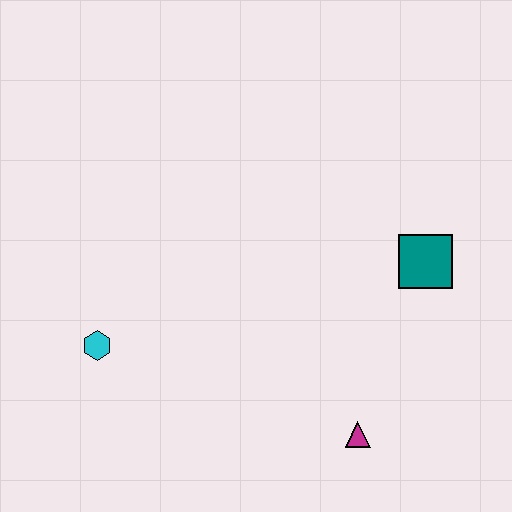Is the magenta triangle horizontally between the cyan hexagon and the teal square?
Yes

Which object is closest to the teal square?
The magenta triangle is closest to the teal square.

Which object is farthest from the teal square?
The cyan hexagon is farthest from the teal square.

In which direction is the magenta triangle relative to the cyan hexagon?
The magenta triangle is to the right of the cyan hexagon.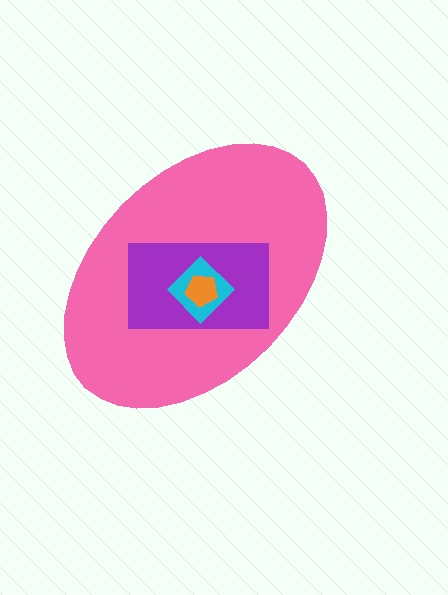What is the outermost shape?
The pink ellipse.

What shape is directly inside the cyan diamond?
The orange pentagon.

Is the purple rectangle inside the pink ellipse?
Yes.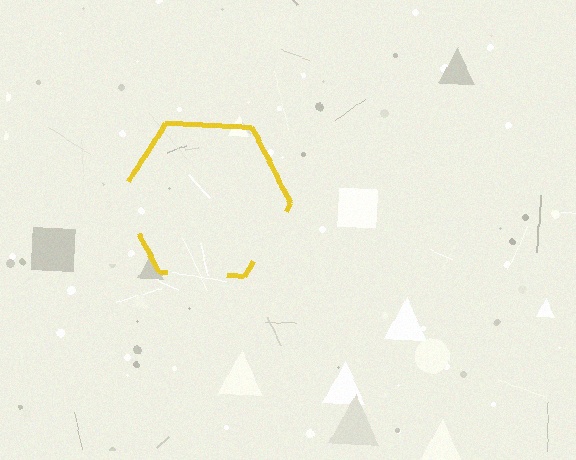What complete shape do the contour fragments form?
The contour fragments form a hexagon.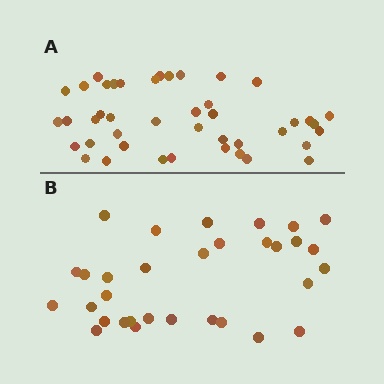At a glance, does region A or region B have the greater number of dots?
Region A (the top region) has more dots.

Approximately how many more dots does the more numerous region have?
Region A has roughly 12 or so more dots than region B.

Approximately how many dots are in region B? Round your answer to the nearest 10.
About 30 dots. (The exact count is 32, which rounds to 30.)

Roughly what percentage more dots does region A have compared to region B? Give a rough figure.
About 35% more.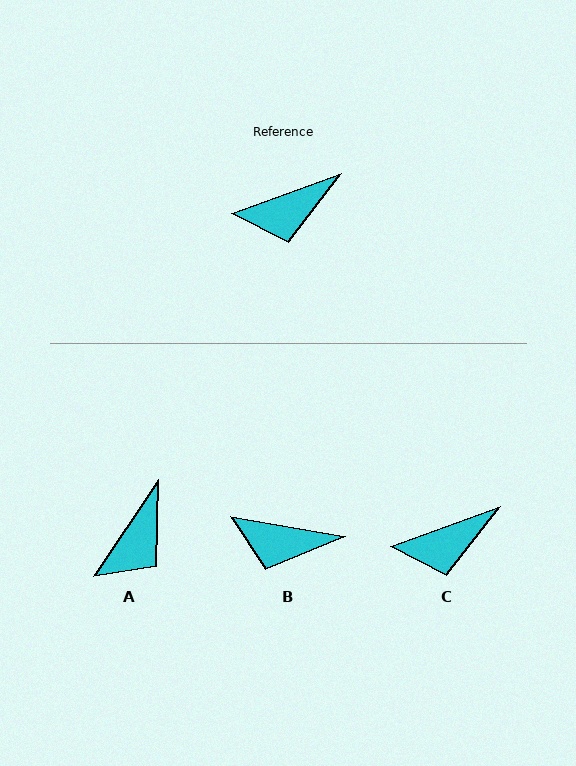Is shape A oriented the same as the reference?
No, it is off by about 36 degrees.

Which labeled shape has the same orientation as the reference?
C.